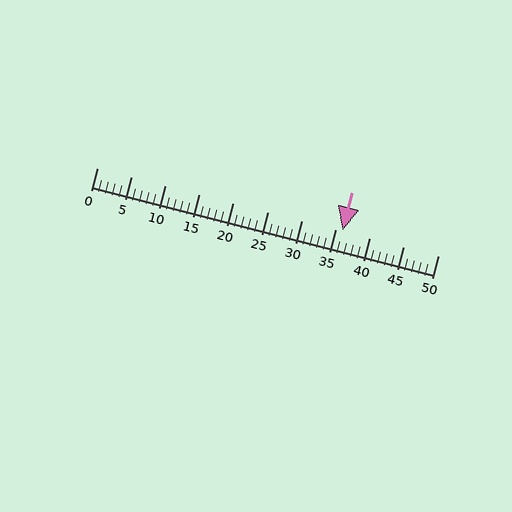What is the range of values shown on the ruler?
The ruler shows values from 0 to 50.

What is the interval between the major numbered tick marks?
The major tick marks are spaced 5 units apart.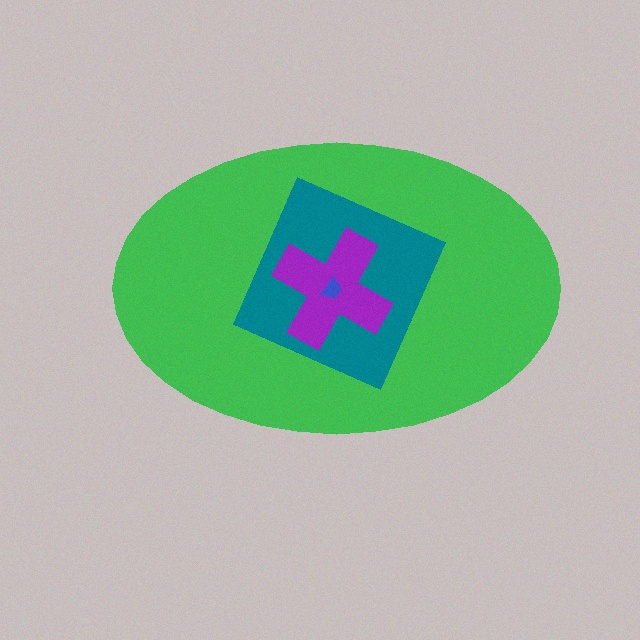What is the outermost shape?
The green ellipse.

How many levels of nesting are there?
4.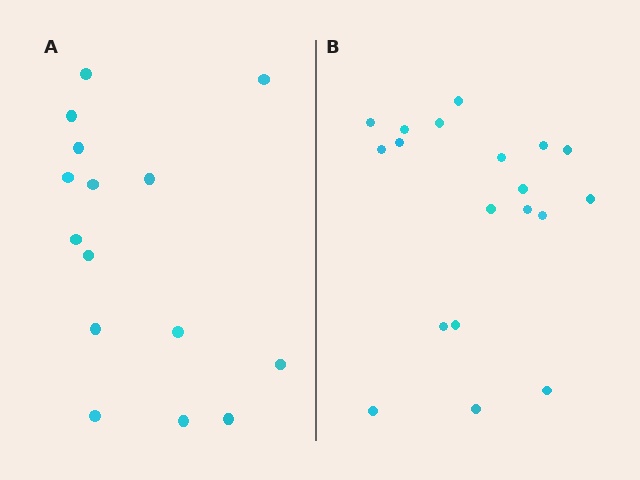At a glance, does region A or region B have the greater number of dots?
Region B (the right region) has more dots.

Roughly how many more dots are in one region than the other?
Region B has about 4 more dots than region A.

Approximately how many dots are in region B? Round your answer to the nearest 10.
About 20 dots. (The exact count is 19, which rounds to 20.)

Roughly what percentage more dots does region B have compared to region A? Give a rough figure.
About 25% more.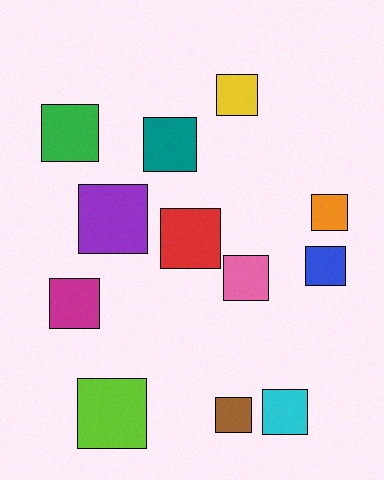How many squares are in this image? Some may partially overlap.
There are 12 squares.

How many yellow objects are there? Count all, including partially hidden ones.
There is 1 yellow object.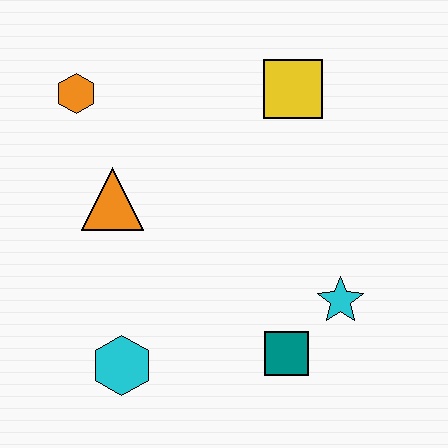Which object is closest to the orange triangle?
The orange hexagon is closest to the orange triangle.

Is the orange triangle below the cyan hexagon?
No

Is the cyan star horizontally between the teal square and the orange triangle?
No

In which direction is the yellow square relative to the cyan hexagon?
The yellow square is above the cyan hexagon.